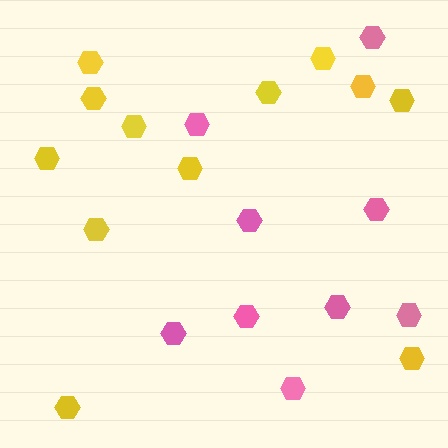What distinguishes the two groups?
There are 2 groups: one group of yellow hexagons (12) and one group of pink hexagons (9).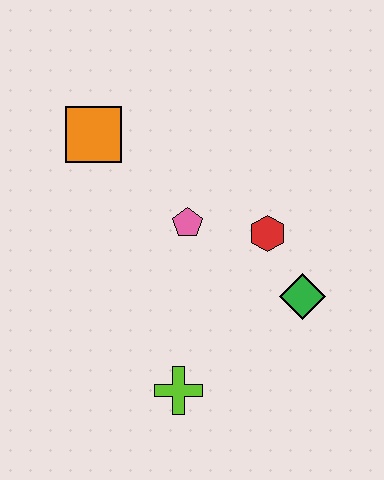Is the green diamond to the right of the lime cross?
Yes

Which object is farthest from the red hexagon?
The orange square is farthest from the red hexagon.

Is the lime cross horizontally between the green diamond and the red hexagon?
No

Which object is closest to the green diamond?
The red hexagon is closest to the green diamond.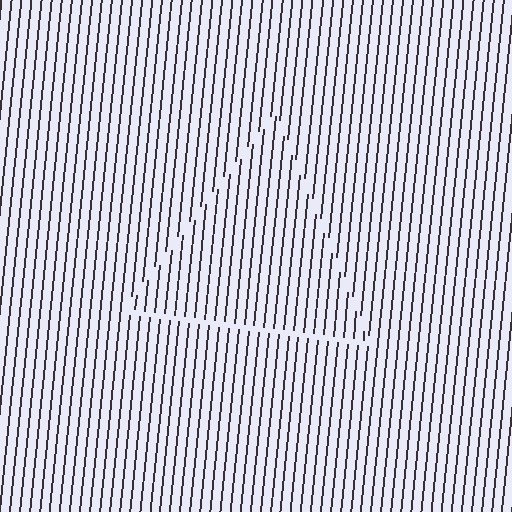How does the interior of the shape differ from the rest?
The interior of the shape contains the same grating, shifted by half a period — the contour is defined by the phase discontinuity where line-ends from the inner and outer gratings abut.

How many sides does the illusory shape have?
3 sides — the line-ends trace a triangle.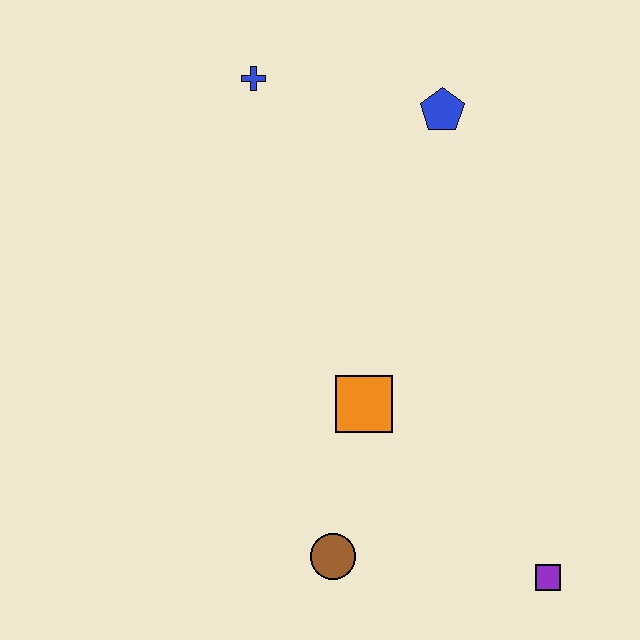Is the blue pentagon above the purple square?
Yes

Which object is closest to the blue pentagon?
The blue cross is closest to the blue pentagon.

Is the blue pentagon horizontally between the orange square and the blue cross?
No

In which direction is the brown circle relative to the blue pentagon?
The brown circle is below the blue pentagon.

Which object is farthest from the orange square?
The blue cross is farthest from the orange square.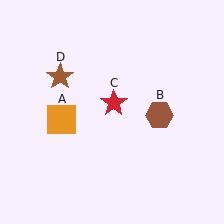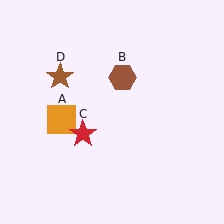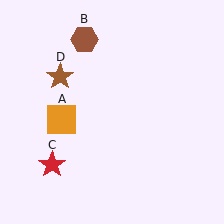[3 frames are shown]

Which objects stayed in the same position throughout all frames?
Orange square (object A) and brown star (object D) remained stationary.